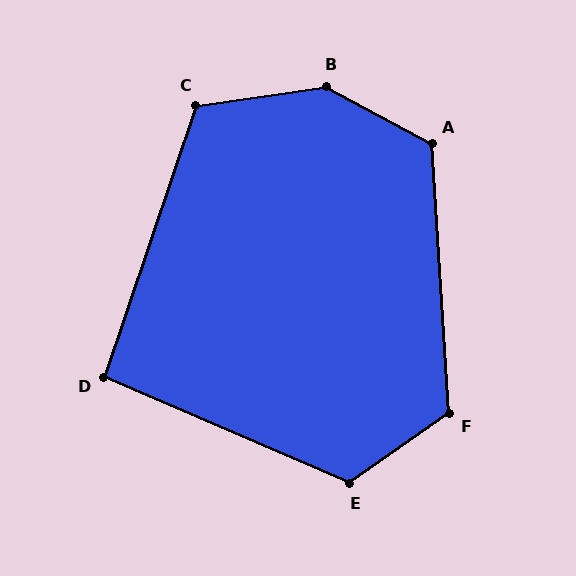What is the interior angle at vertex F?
Approximately 121 degrees (obtuse).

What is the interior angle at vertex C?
Approximately 117 degrees (obtuse).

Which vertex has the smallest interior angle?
D, at approximately 95 degrees.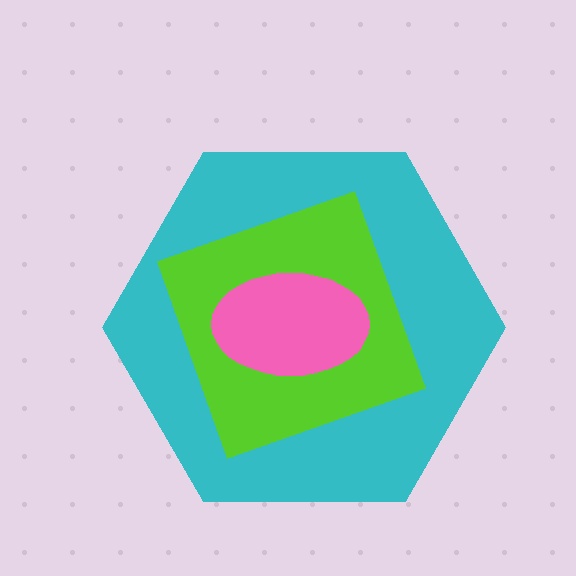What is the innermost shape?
The pink ellipse.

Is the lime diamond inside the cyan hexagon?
Yes.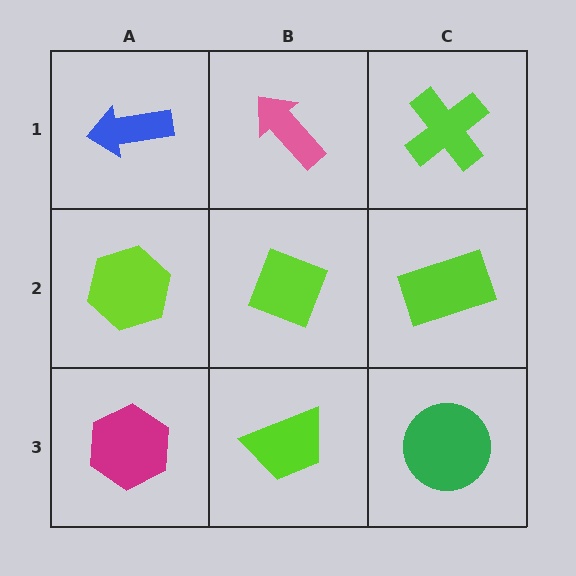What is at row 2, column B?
A lime diamond.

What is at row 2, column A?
A lime hexagon.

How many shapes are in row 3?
3 shapes.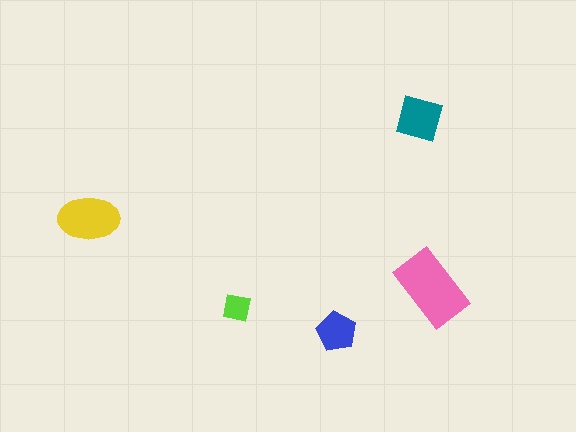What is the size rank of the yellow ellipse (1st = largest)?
2nd.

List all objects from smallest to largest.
The lime square, the blue pentagon, the teal square, the yellow ellipse, the pink rectangle.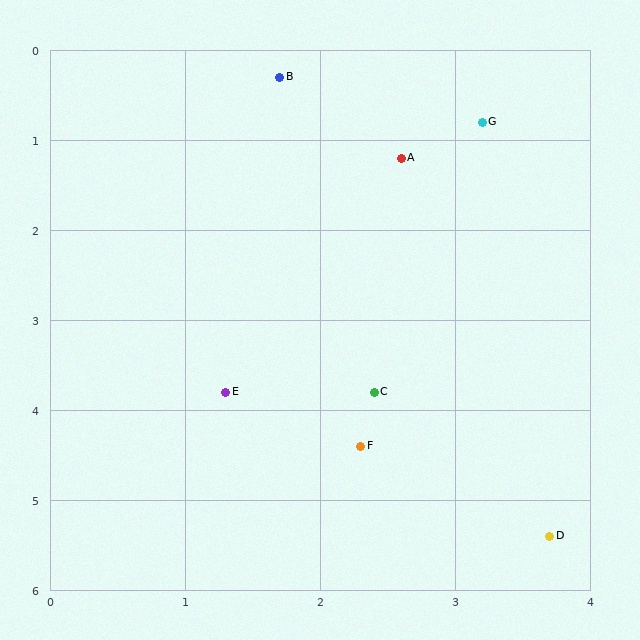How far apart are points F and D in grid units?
Points F and D are about 1.7 grid units apart.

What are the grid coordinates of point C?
Point C is at approximately (2.4, 3.8).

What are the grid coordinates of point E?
Point E is at approximately (1.3, 3.8).